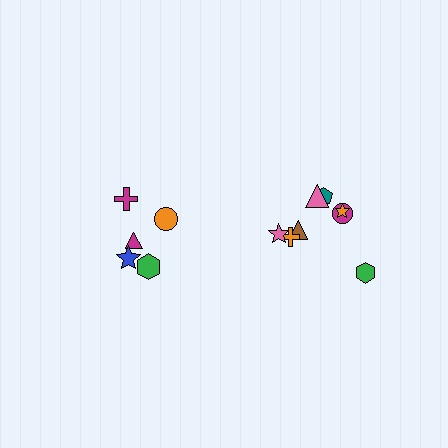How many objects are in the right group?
There are 8 objects.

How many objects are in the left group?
There are 5 objects.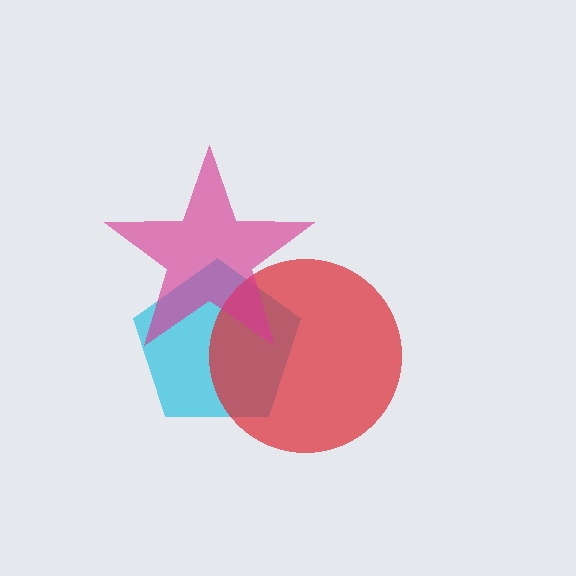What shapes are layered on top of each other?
The layered shapes are: a cyan pentagon, a red circle, a magenta star.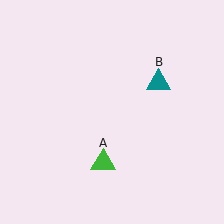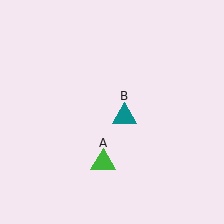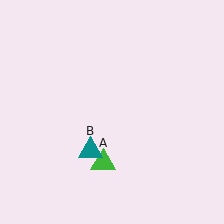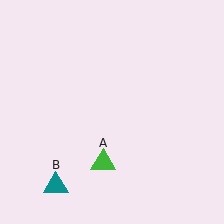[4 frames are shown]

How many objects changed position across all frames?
1 object changed position: teal triangle (object B).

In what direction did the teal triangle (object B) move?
The teal triangle (object B) moved down and to the left.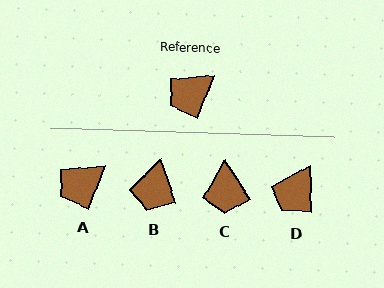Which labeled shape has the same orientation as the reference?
A.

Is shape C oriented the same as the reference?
No, it is off by about 55 degrees.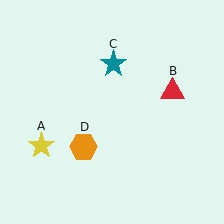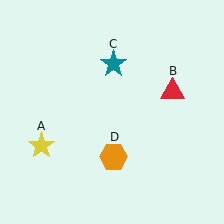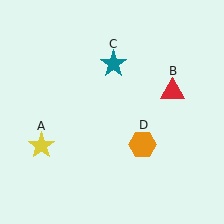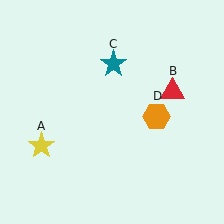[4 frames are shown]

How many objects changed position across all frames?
1 object changed position: orange hexagon (object D).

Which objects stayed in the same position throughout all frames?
Yellow star (object A) and red triangle (object B) and teal star (object C) remained stationary.